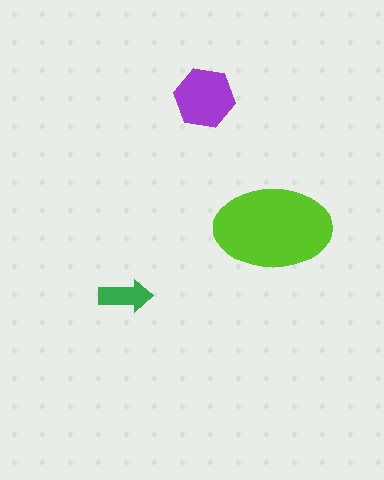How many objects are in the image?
There are 3 objects in the image.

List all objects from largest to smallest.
The lime ellipse, the purple hexagon, the green arrow.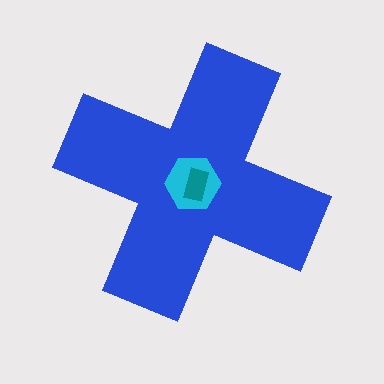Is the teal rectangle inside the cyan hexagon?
Yes.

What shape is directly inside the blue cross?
The cyan hexagon.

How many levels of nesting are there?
3.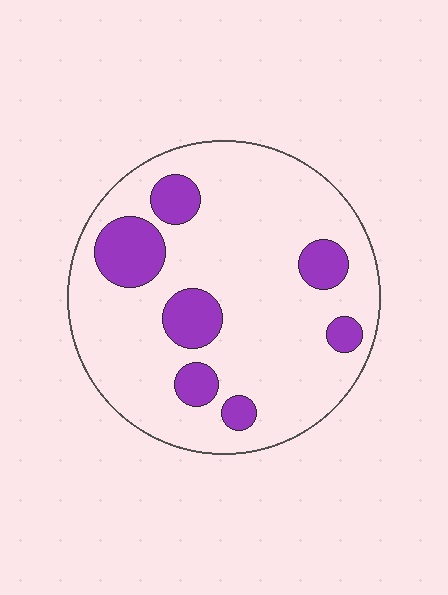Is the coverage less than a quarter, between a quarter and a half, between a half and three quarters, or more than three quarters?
Less than a quarter.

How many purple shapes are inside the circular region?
7.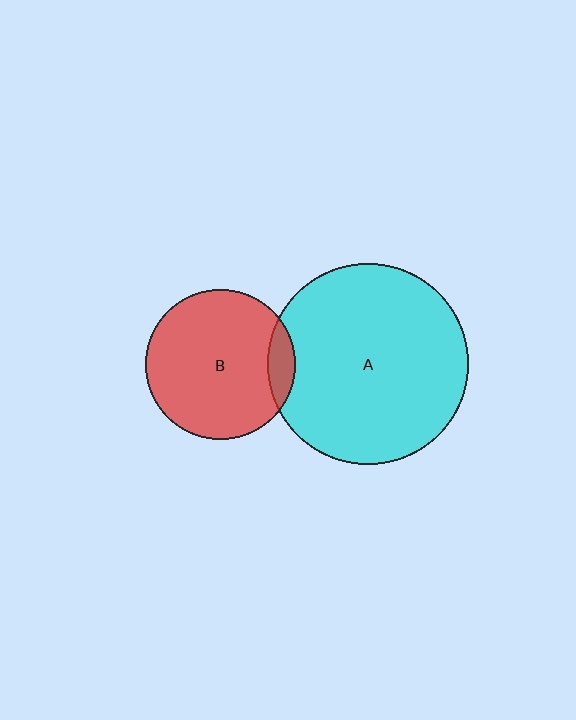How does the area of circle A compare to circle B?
Approximately 1.8 times.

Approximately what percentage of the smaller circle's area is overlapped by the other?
Approximately 10%.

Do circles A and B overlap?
Yes.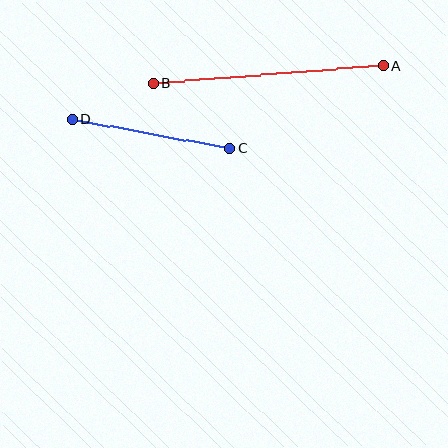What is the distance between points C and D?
The distance is approximately 160 pixels.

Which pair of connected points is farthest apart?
Points A and B are farthest apart.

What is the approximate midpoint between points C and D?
The midpoint is at approximately (151, 134) pixels.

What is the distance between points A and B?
The distance is approximately 231 pixels.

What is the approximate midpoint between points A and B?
The midpoint is at approximately (268, 74) pixels.